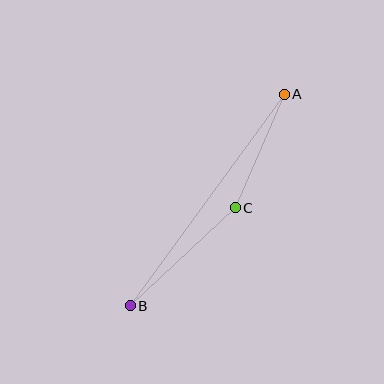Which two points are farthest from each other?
Points A and B are farthest from each other.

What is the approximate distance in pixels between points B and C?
The distance between B and C is approximately 144 pixels.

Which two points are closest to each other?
Points A and C are closest to each other.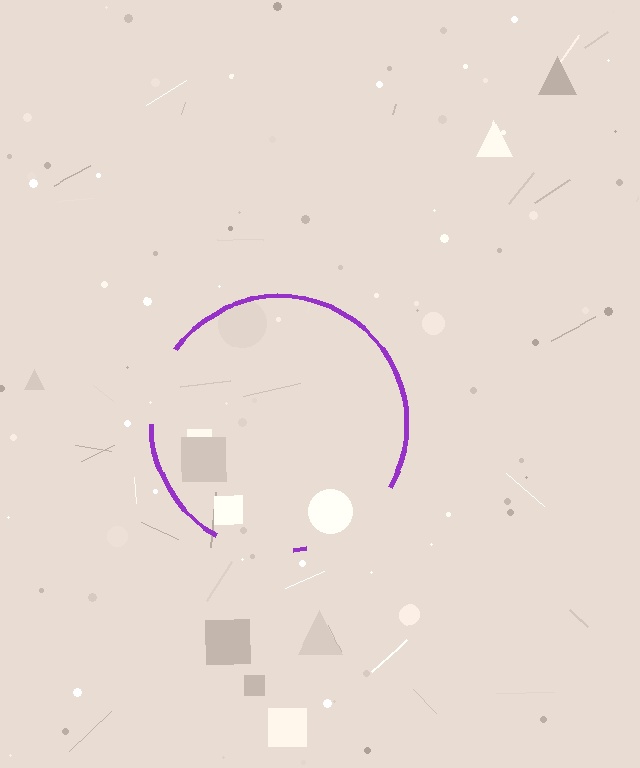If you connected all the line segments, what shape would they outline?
They would outline a circle.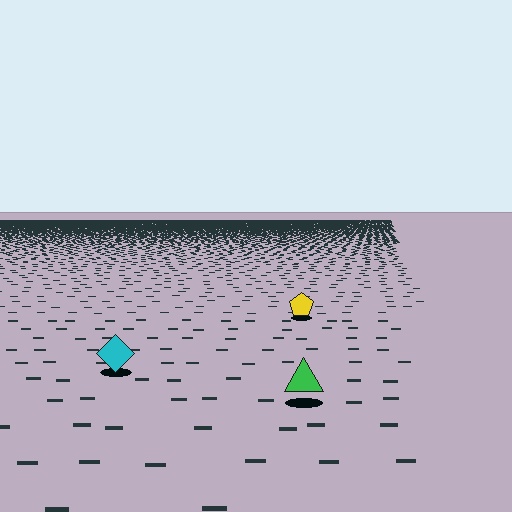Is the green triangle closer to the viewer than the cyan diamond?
Yes. The green triangle is closer — you can tell from the texture gradient: the ground texture is coarser near it.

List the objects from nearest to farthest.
From nearest to farthest: the green triangle, the cyan diamond, the yellow pentagon.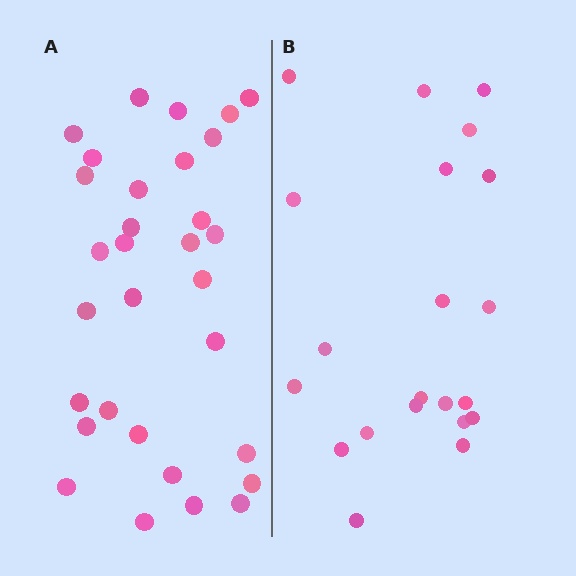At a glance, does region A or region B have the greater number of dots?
Region A (the left region) has more dots.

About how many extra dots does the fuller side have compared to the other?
Region A has roughly 10 or so more dots than region B.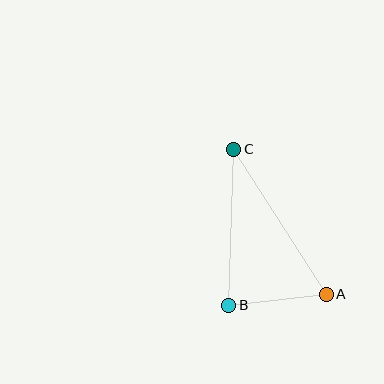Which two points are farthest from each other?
Points A and C are farthest from each other.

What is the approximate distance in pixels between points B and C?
The distance between B and C is approximately 156 pixels.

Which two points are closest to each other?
Points A and B are closest to each other.